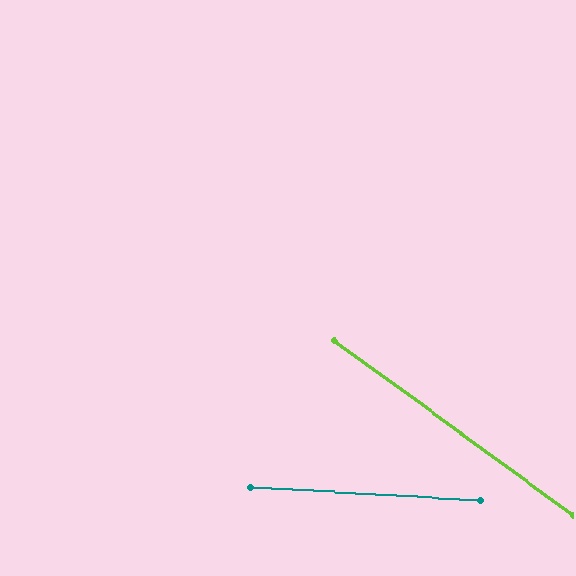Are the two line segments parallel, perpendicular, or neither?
Neither parallel nor perpendicular — they differ by about 33°.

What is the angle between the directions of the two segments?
Approximately 33 degrees.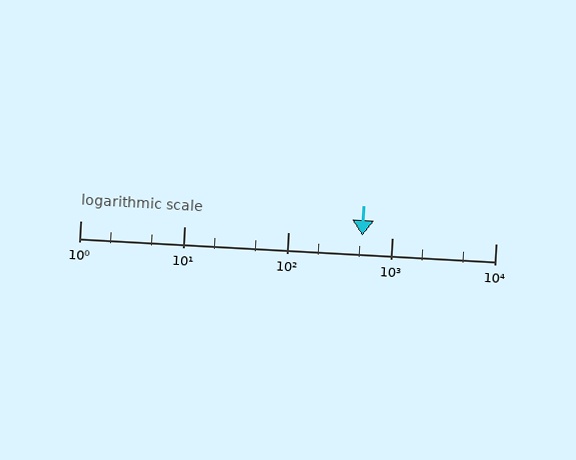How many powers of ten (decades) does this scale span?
The scale spans 4 decades, from 1 to 10000.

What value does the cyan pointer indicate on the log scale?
The pointer indicates approximately 520.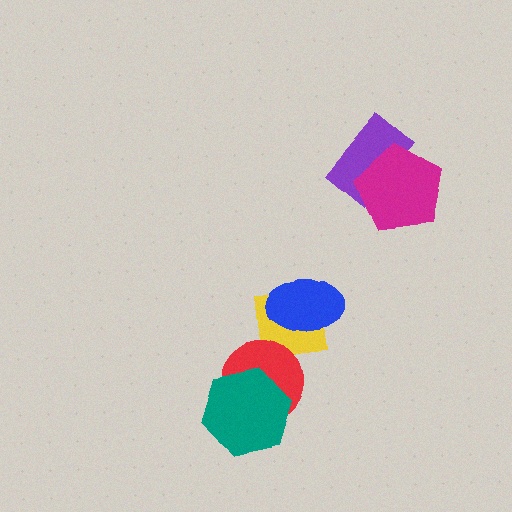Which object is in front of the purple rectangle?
The magenta pentagon is in front of the purple rectangle.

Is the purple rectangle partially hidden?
Yes, it is partially covered by another shape.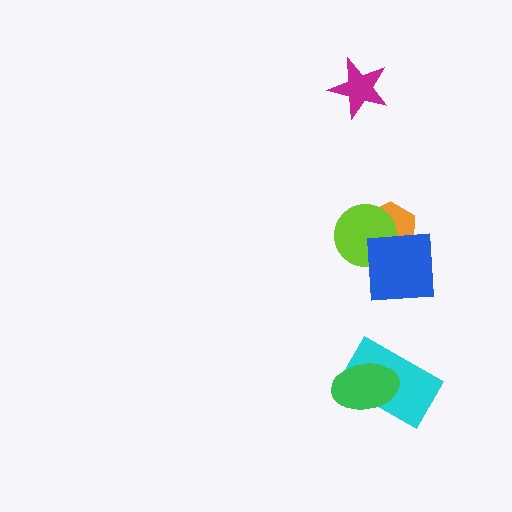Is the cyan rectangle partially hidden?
Yes, it is partially covered by another shape.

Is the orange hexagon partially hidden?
Yes, it is partially covered by another shape.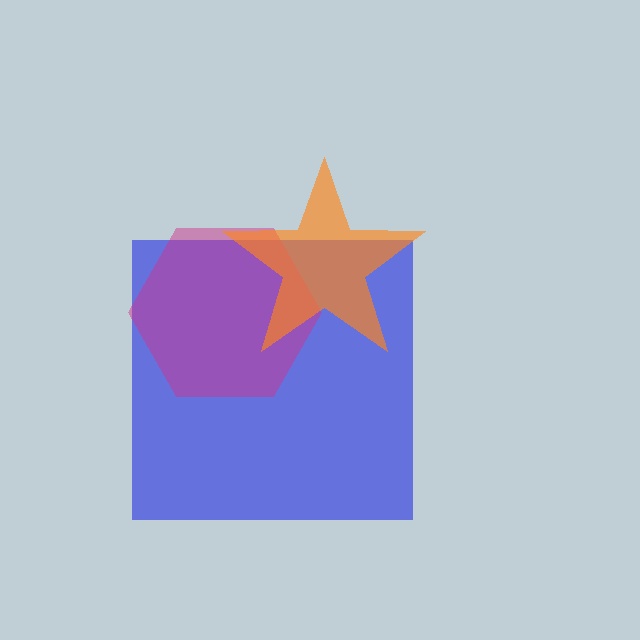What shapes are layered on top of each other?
The layered shapes are: a blue square, a magenta hexagon, an orange star.